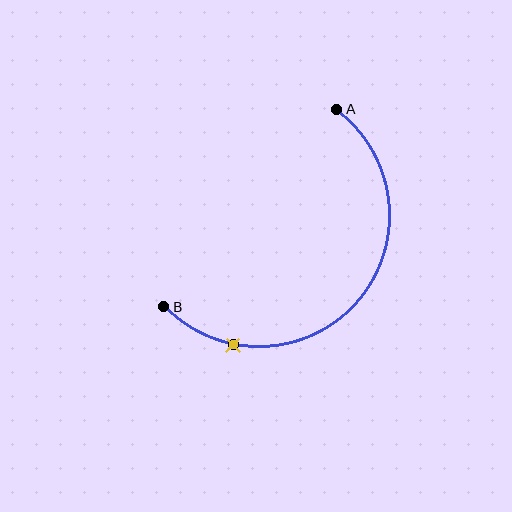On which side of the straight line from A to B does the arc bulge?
The arc bulges below and to the right of the straight line connecting A and B.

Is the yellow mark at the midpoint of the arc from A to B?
No. The yellow mark lies on the arc but is closer to endpoint B. The arc midpoint would be at the point on the curve equidistant along the arc from both A and B.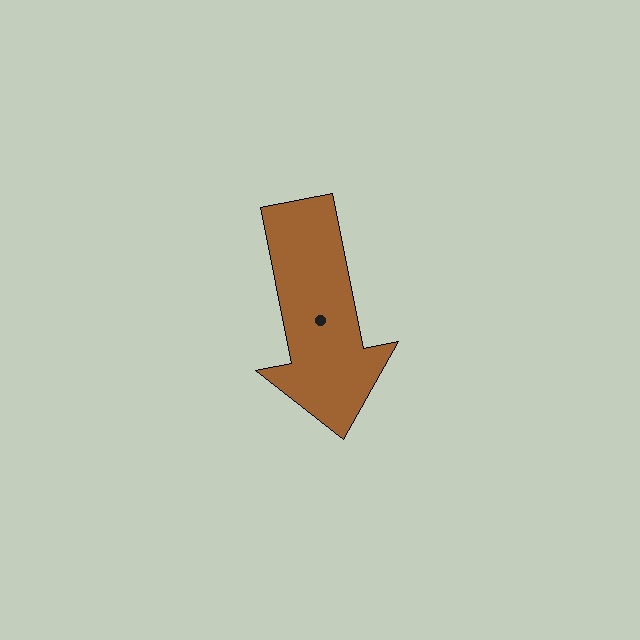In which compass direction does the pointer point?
South.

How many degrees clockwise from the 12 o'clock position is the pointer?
Approximately 169 degrees.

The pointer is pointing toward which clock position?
Roughly 6 o'clock.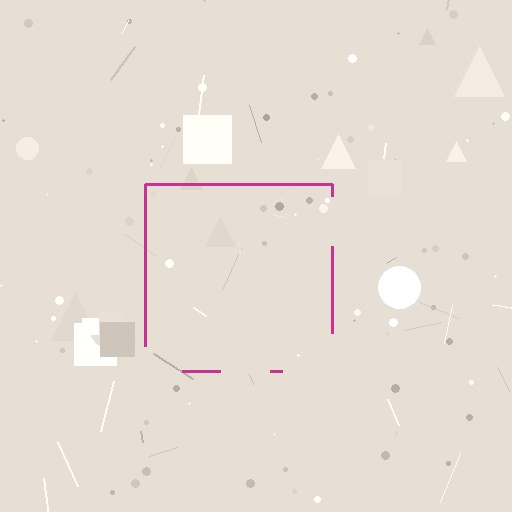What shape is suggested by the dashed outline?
The dashed outline suggests a square.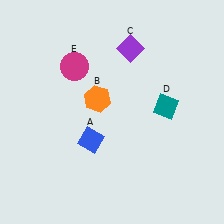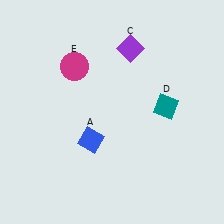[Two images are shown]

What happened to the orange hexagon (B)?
The orange hexagon (B) was removed in Image 2. It was in the top-left area of Image 1.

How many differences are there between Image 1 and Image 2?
There is 1 difference between the two images.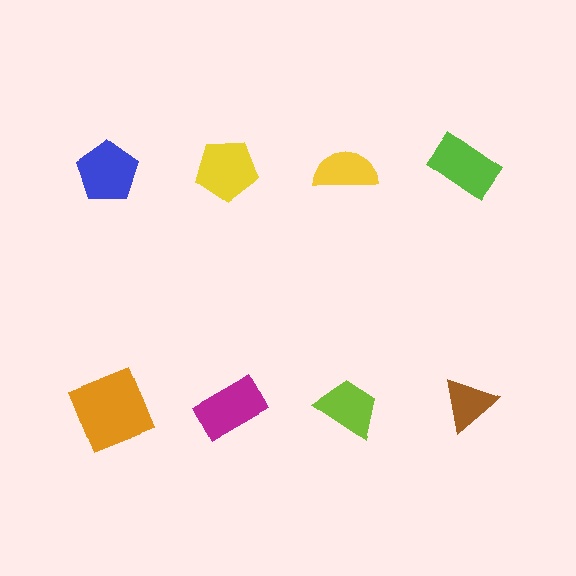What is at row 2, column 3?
A lime trapezoid.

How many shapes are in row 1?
4 shapes.